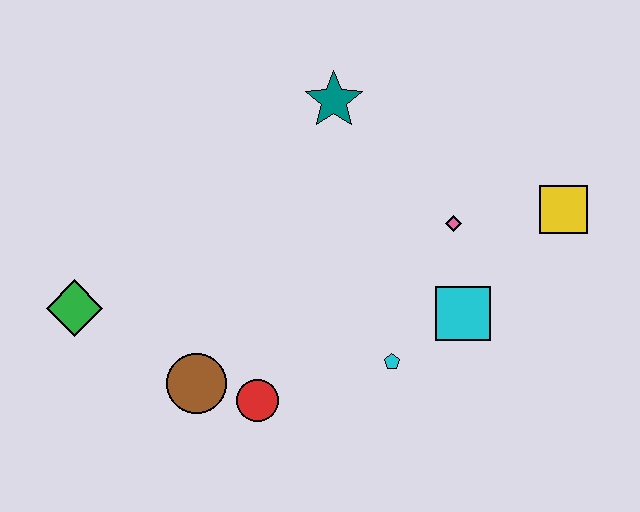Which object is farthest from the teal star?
The green diamond is farthest from the teal star.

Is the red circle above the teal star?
No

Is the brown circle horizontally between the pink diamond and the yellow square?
No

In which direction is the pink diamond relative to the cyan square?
The pink diamond is above the cyan square.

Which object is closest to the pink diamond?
The cyan square is closest to the pink diamond.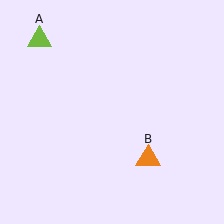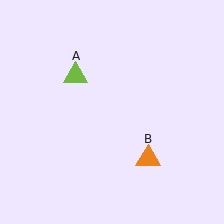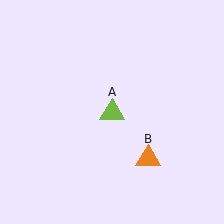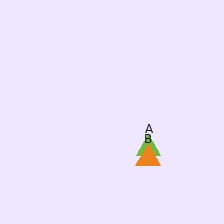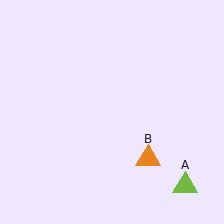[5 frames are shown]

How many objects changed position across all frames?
1 object changed position: lime triangle (object A).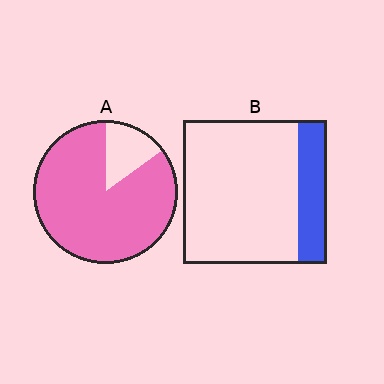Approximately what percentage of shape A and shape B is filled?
A is approximately 85% and B is approximately 20%.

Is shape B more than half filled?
No.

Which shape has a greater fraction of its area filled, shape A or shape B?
Shape A.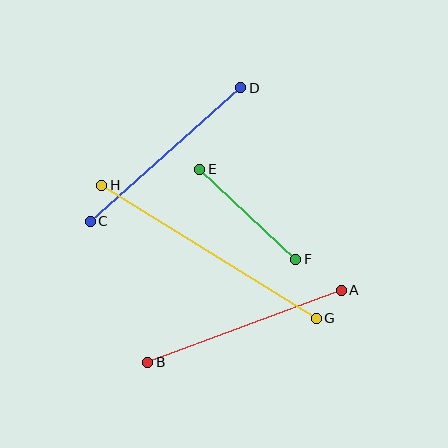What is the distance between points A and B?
The distance is approximately 206 pixels.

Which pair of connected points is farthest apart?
Points G and H are farthest apart.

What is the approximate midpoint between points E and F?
The midpoint is at approximately (248, 214) pixels.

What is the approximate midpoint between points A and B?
The midpoint is at approximately (245, 326) pixels.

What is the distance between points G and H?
The distance is approximately 252 pixels.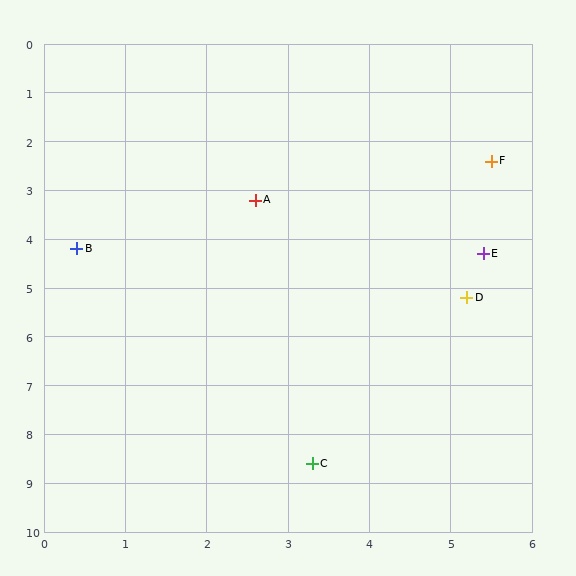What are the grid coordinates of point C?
Point C is at approximately (3.3, 8.6).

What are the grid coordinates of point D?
Point D is at approximately (5.2, 5.2).